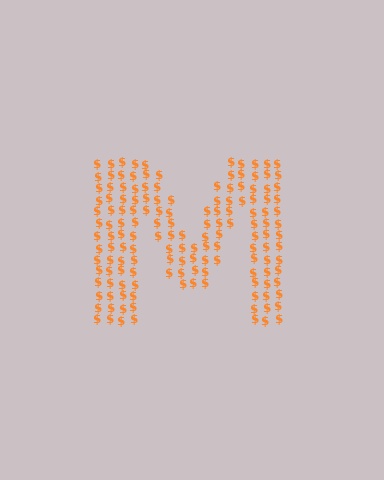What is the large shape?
The large shape is the letter M.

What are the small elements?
The small elements are dollar signs.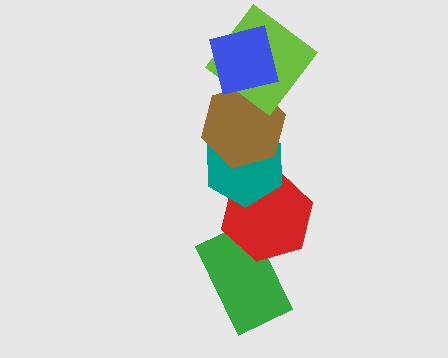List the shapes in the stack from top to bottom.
From top to bottom: the blue square, the lime diamond, the brown hexagon, the teal hexagon, the red hexagon, the green rectangle.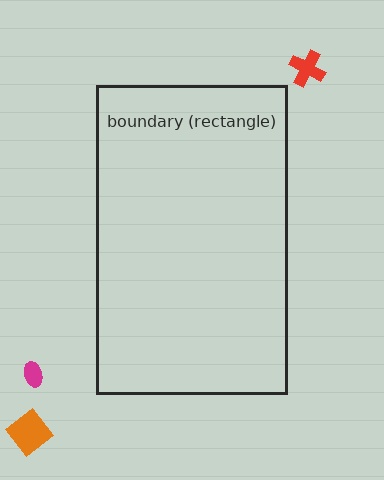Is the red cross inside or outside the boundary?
Outside.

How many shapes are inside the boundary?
0 inside, 3 outside.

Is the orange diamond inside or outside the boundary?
Outside.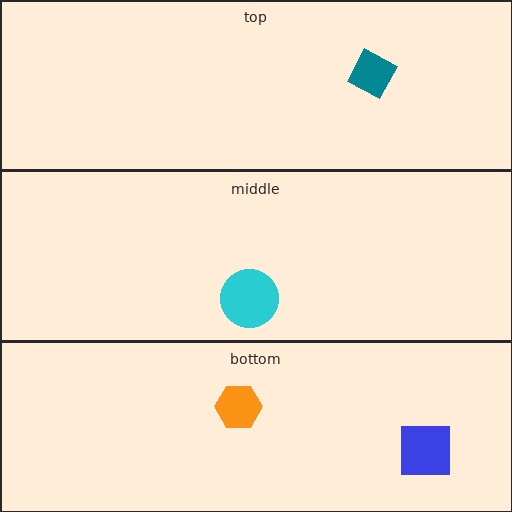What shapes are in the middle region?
The cyan circle.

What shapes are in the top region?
The teal diamond.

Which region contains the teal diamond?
The top region.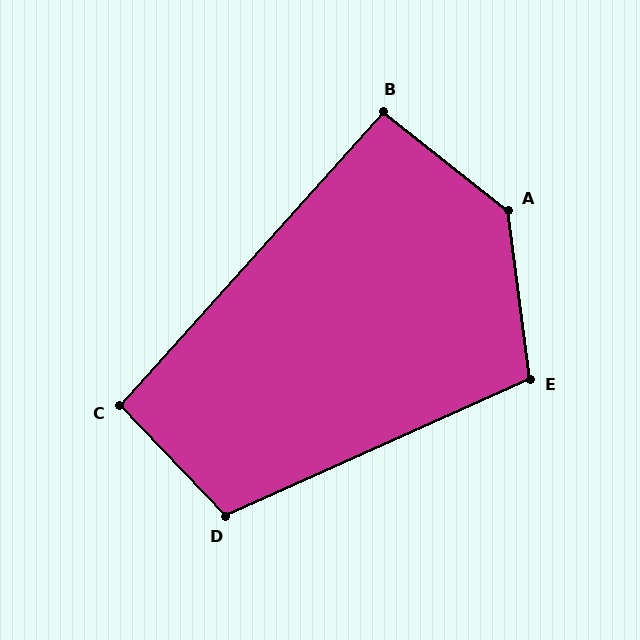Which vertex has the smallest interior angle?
B, at approximately 94 degrees.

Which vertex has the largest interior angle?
A, at approximately 136 degrees.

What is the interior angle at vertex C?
Approximately 94 degrees (approximately right).